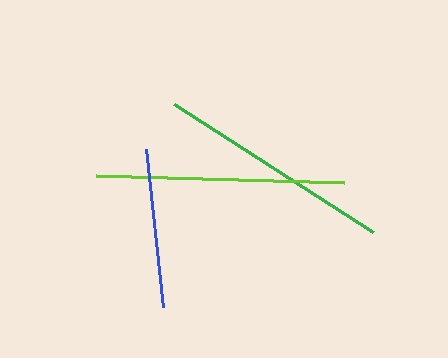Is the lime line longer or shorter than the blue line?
The lime line is longer than the blue line.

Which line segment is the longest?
The lime line is the longest at approximately 248 pixels.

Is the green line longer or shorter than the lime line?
The lime line is longer than the green line.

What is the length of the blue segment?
The blue segment is approximately 159 pixels long.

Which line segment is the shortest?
The blue line is the shortest at approximately 159 pixels.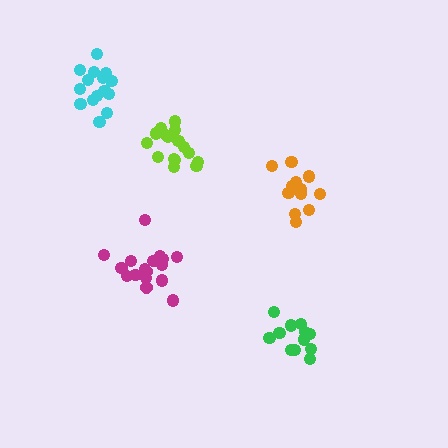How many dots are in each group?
Group 1: 19 dots, Group 2: 13 dots, Group 3: 13 dots, Group 4: 16 dots, Group 5: 16 dots (77 total).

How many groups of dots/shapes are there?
There are 5 groups.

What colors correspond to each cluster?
The clusters are colored: magenta, orange, green, cyan, lime.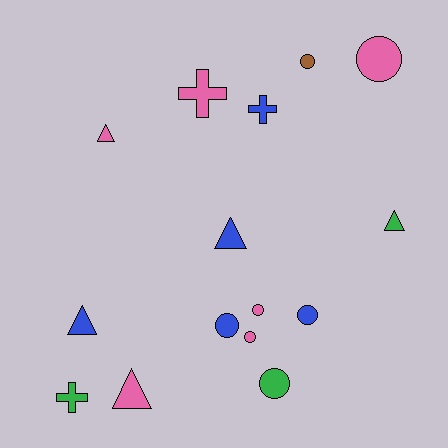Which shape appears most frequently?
Circle, with 7 objects.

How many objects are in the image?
There are 15 objects.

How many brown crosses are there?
There are no brown crosses.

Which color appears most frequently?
Pink, with 6 objects.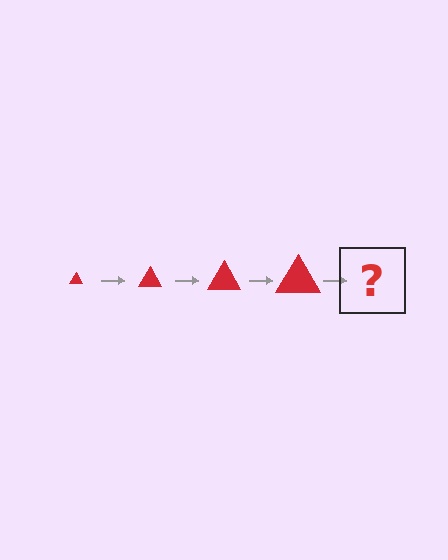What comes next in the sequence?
The next element should be a red triangle, larger than the previous one.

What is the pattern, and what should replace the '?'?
The pattern is that the triangle gets progressively larger each step. The '?' should be a red triangle, larger than the previous one.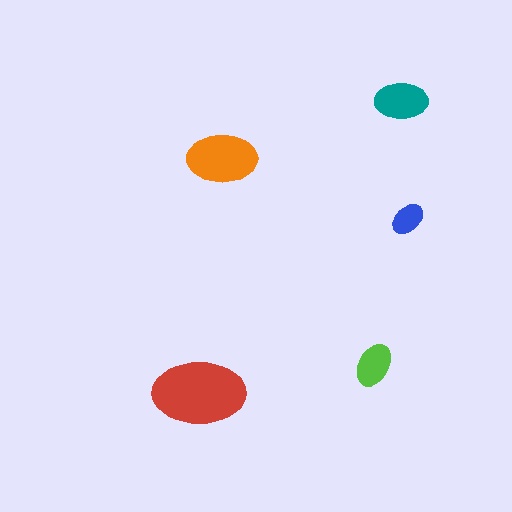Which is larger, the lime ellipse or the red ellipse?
The red one.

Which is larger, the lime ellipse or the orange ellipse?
The orange one.